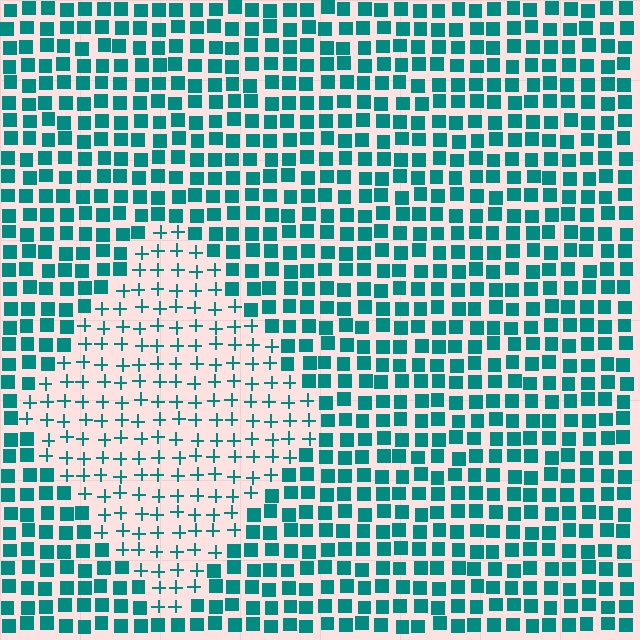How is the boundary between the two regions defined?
The boundary is defined by a change in element shape: plus signs inside vs. squares outside. All elements share the same color and spacing.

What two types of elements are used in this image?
The image uses plus signs inside the diamond region and squares outside it.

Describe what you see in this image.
The image is filled with small teal elements arranged in a uniform grid. A diamond-shaped region contains plus signs, while the surrounding area contains squares. The boundary is defined purely by the change in element shape.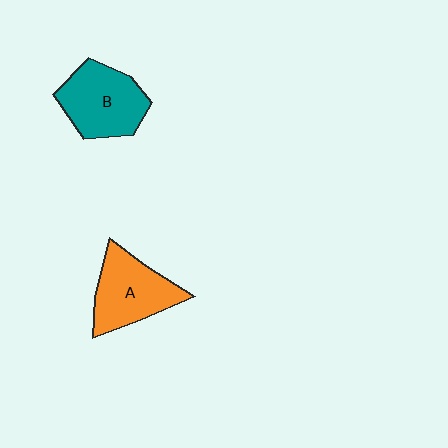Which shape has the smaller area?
Shape A (orange).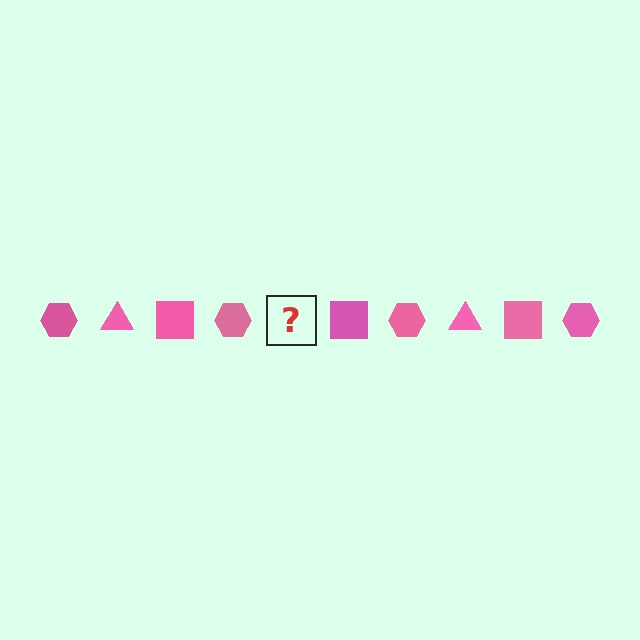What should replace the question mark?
The question mark should be replaced with a pink triangle.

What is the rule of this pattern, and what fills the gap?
The rule is that the pattern cycles through hexagon, triangle, square shapes in pink. The gap should be filled with a pink triangle.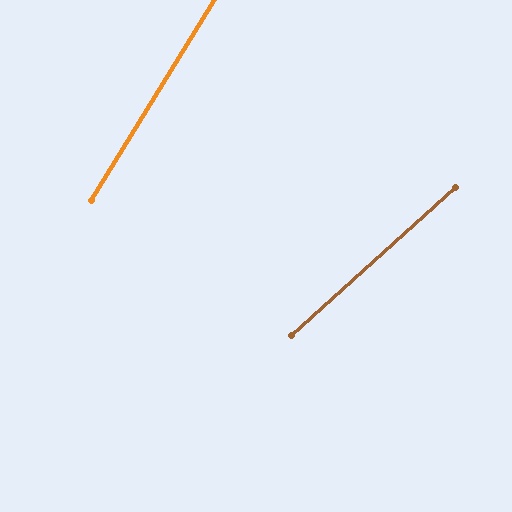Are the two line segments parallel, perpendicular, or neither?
Neither parallel nor perpendicular — they differ by about 16°.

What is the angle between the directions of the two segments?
Approximately 16 degrees.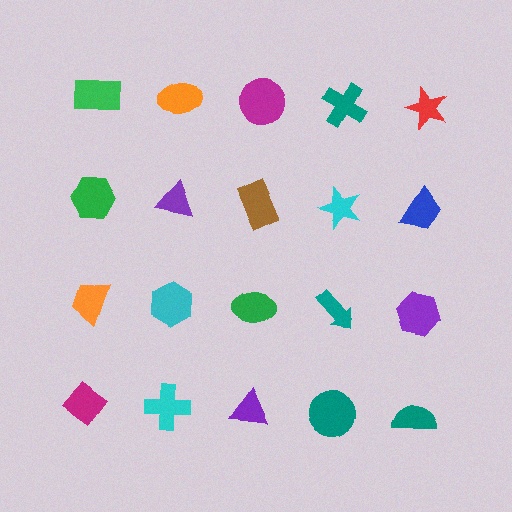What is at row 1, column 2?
An orange ellipse.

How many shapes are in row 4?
5 shapes.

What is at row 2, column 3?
A brown rectangle.